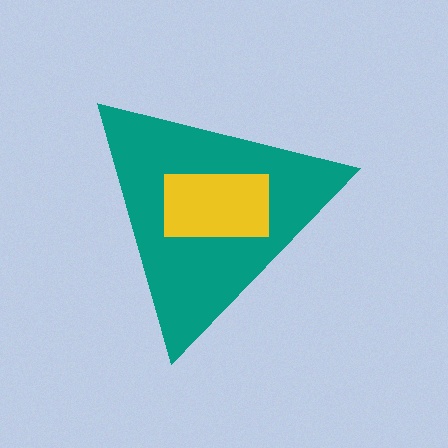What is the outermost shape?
The teal triangle.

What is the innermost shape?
The yellow rectangle.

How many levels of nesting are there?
2.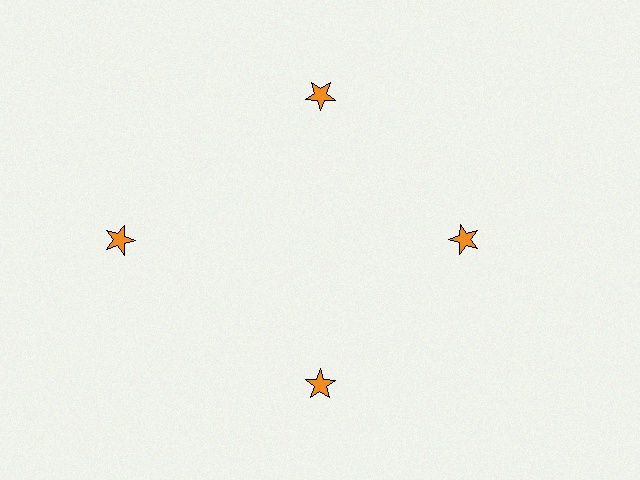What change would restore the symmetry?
The symmetry would be restored by moving it inward, back onto the ring so that all 4 stars sit at equal angles and equal distance from the center.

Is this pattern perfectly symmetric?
No. The 4 orange stars are arranged in a ring, but one element near the 9 o'clock position is pushed outward from the center, breaking the 4-fold rotational symmetry.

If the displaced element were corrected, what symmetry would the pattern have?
It would have 4-fold rotational symmetry — the pattern would map onto itself every 90 degrees.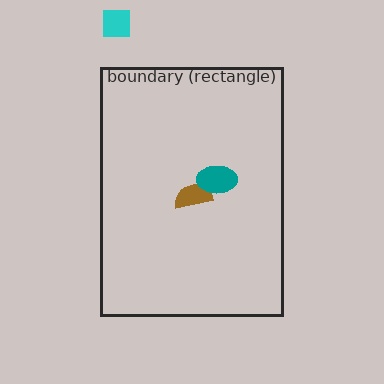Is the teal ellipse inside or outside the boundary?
Inside.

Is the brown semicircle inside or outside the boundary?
Inside.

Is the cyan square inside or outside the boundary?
Outside.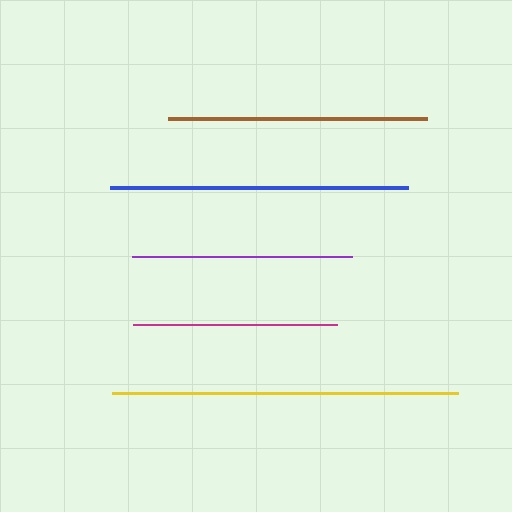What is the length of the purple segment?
The purple segment is approximately 220 pixels long.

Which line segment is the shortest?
The magenta line is the shortest at approximately 204 pixels.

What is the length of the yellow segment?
The yellow segment is approximately 345 pixels long.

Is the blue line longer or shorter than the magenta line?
The blue line is longer than the magenta line.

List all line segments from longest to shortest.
From longest to shortest: yellow, blue, brown, purple, magenta.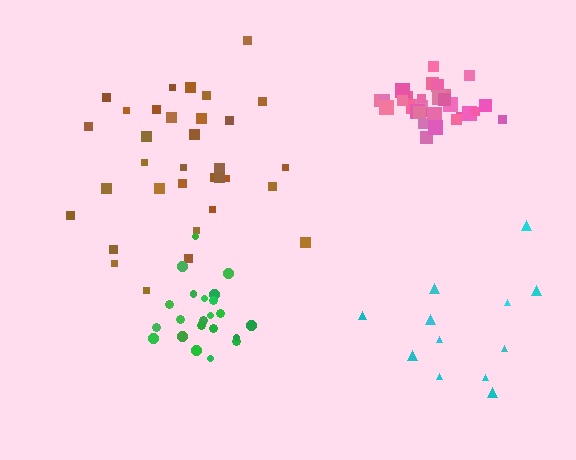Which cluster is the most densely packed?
Pink.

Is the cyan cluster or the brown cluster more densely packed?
Brown.